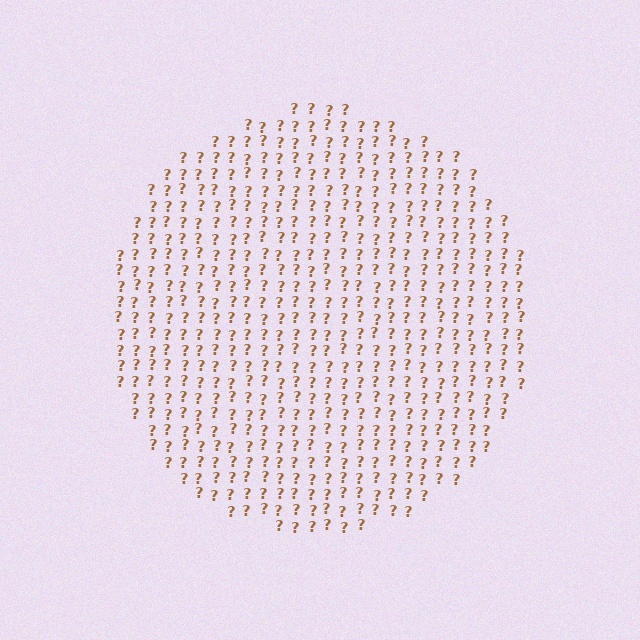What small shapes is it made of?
It is made of small question marks.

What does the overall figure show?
The overall figure shows a circle.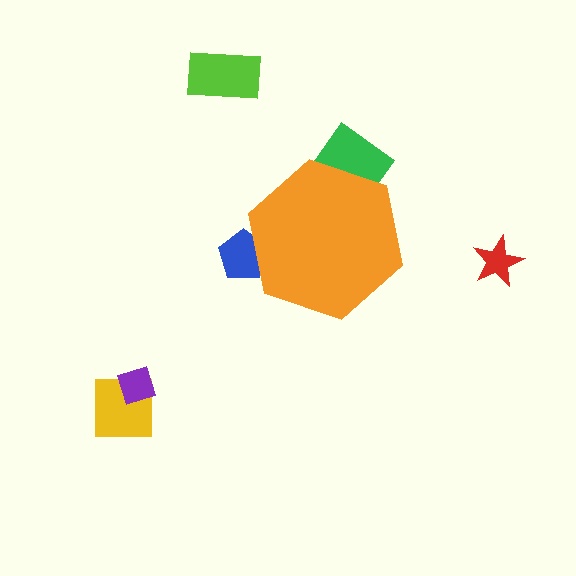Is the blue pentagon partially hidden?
Yes, the blue pentagon is partially hidden behind the orange hexagon.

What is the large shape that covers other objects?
An orange hexagon.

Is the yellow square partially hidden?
No, the yellow square is fully visible.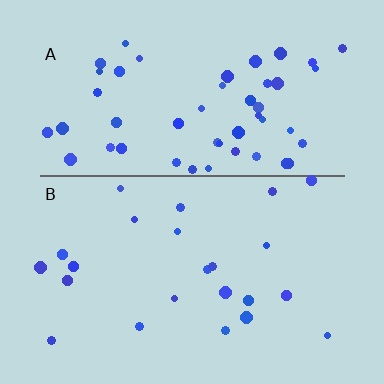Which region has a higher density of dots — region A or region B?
A (the top).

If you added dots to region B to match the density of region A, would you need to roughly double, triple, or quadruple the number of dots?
Approximately double.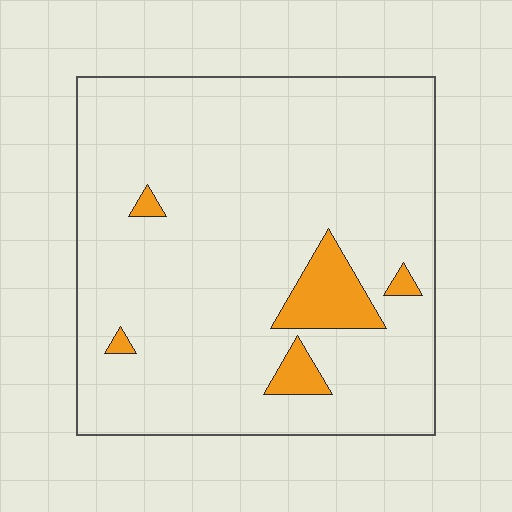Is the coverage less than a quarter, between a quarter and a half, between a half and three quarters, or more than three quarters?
Less than a quarter.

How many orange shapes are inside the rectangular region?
5.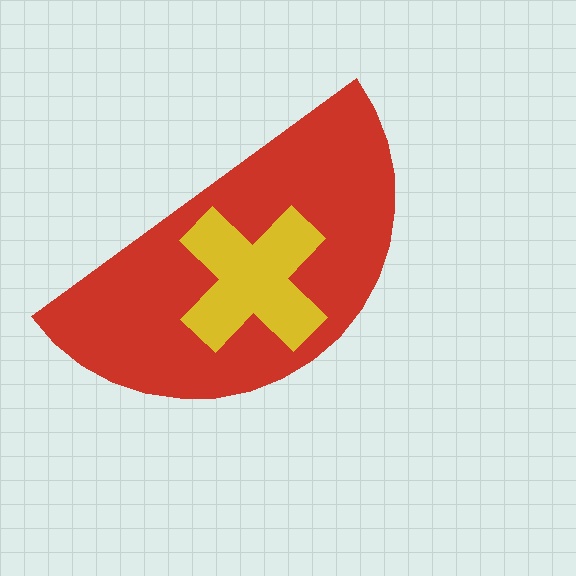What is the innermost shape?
The yellow cross.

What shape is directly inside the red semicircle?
The yellow cross.